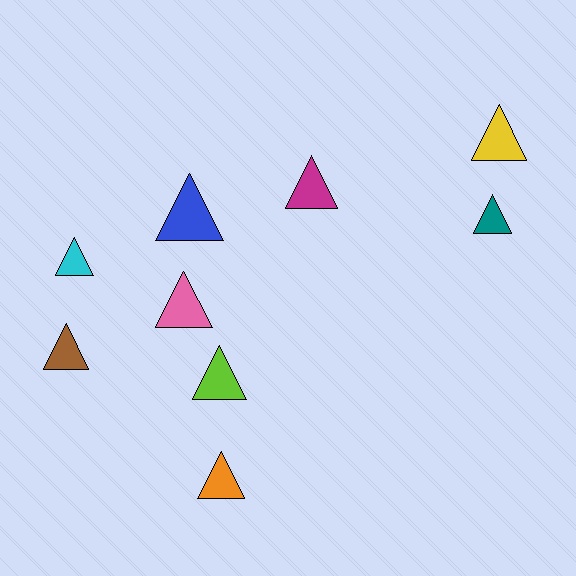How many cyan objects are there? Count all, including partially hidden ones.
There is 1 cyan object.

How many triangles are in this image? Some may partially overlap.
There are 9 triangles.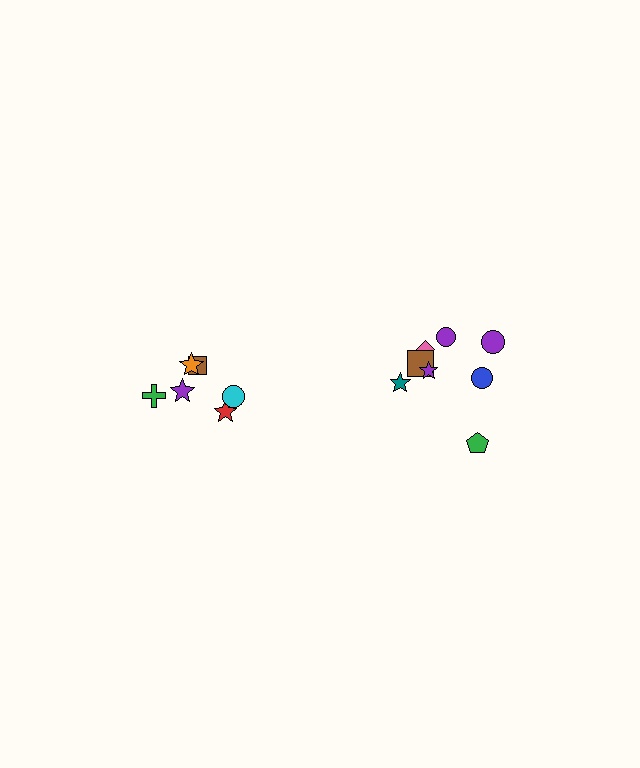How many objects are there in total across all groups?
There are 14 objects.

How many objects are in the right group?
There are 8 objects.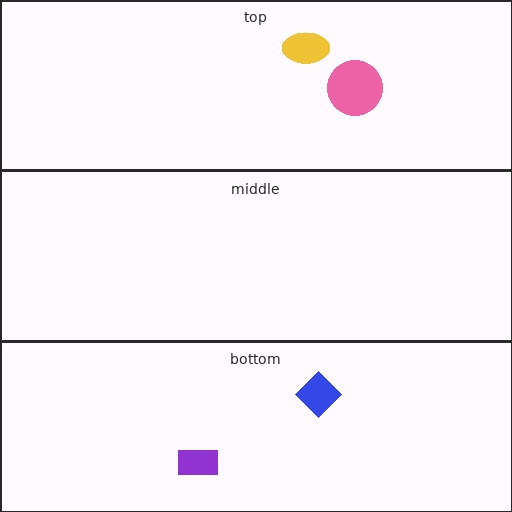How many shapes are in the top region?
2.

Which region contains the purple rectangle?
The bottom region.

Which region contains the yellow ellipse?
The top region.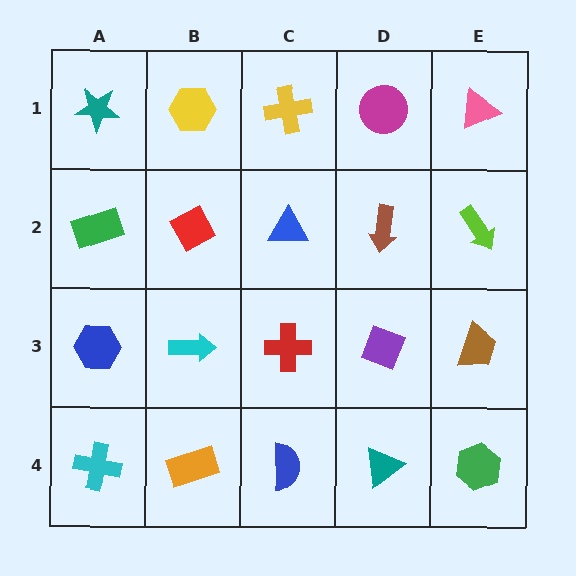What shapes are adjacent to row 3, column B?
A red diamond (row 2, column B), an orange rectangle (row 4, column B), a blue hexagon (row 3, column A), a red cross (row 3, column C).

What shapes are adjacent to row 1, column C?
A blue triangle (row 2, column C), a yellow hexagon (row 1, column B), a magenta circle (row 1, column D).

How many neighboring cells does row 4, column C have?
3.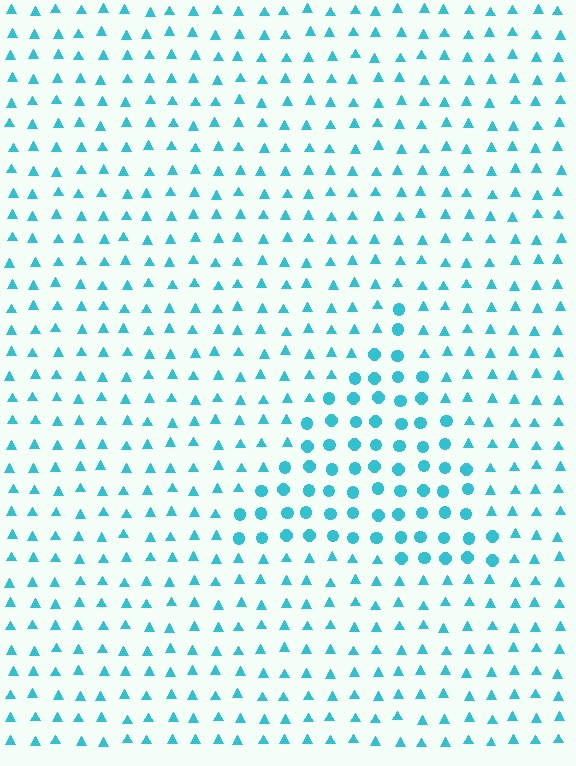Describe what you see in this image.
The image is filled with small cyan elements arranged in a uniform grid. A triangle-shaped region contains circles, while the surrounding area contains triangles. The boundary is defined purely by the change in element shape.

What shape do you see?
I see a triangle.